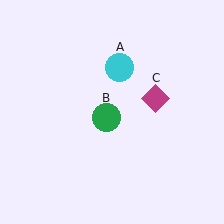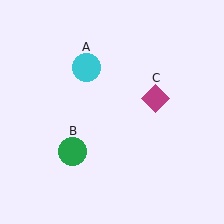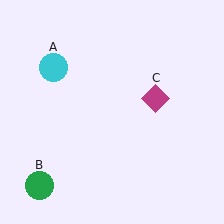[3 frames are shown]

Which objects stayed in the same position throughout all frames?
Magenta diamond (object C) remained stationary.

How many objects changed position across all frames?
2 objects changed position: cyan circle (object A), green circle (object B).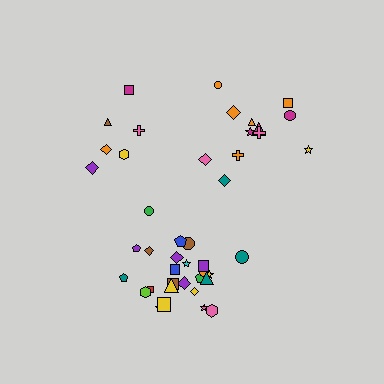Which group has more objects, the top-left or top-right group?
The top-right group.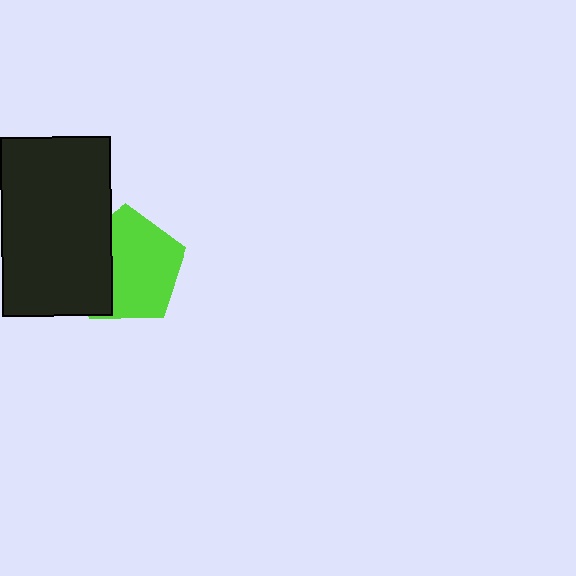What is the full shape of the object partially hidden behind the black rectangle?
The partially hidden object is a lime pentagon.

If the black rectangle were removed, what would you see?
You would see the complete lime pentagon.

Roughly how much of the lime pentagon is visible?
Most of it is visible (roughly 65%).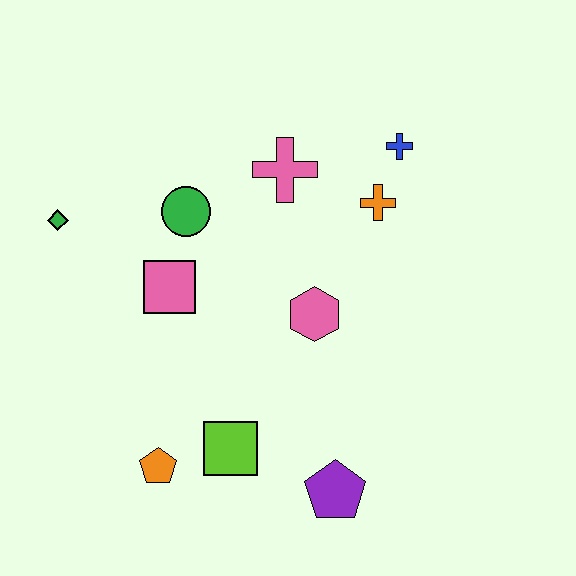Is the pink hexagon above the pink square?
No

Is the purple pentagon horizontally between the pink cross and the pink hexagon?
No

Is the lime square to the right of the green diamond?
Yes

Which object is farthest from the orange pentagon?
The blue cross is farthest from the orange pentagon.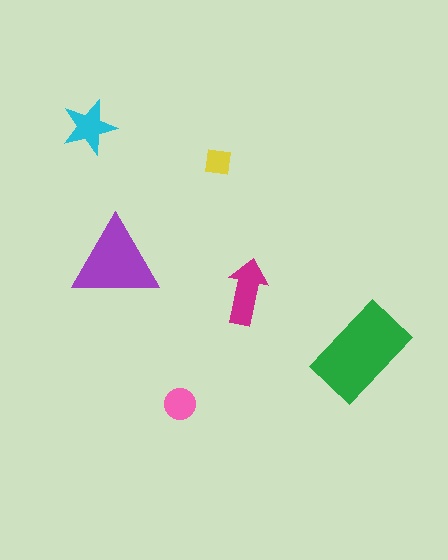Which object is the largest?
The green rectangle.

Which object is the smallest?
The yellow square.